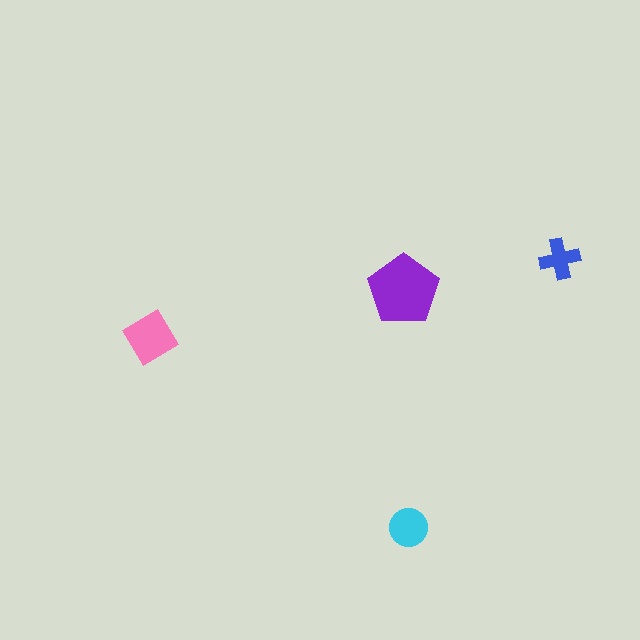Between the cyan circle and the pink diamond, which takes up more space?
The pink diamond.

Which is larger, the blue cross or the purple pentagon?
The purple pentagon.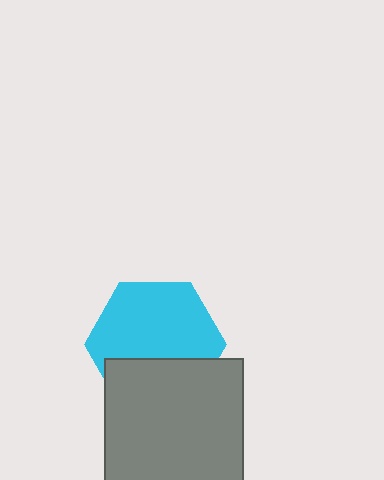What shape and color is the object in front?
The object in front is a gray square.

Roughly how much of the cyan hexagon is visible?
About half of it is visible (roughly 65%).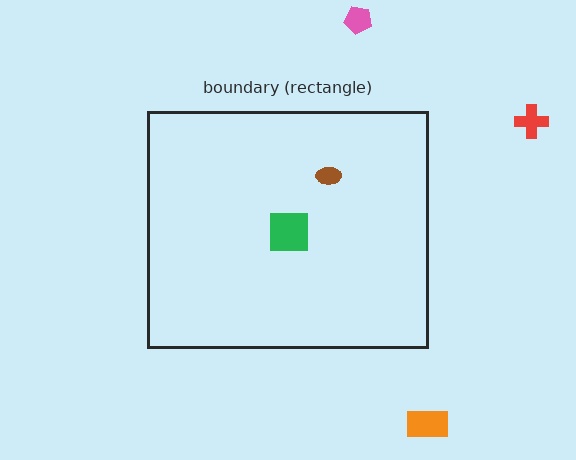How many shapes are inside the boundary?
2 inside, 3 outside.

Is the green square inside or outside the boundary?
Inside.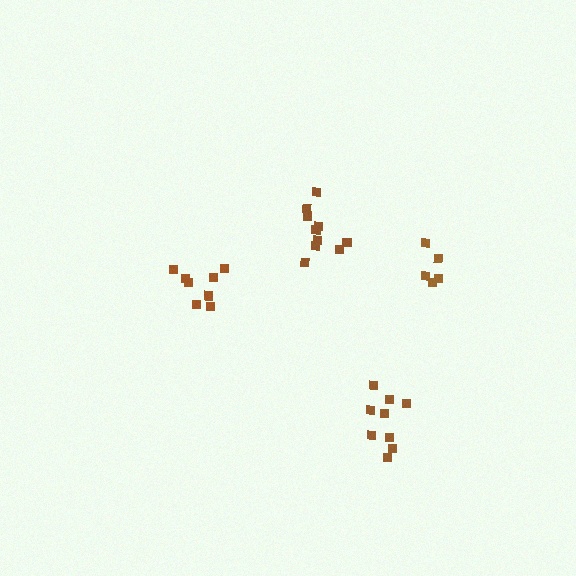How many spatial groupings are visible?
There are 4 spatial groupings.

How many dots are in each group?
Group 1: 10 dots, Group 2: 9 dots, Group 3: 8 dots, Group 4: 5 dots (32 total).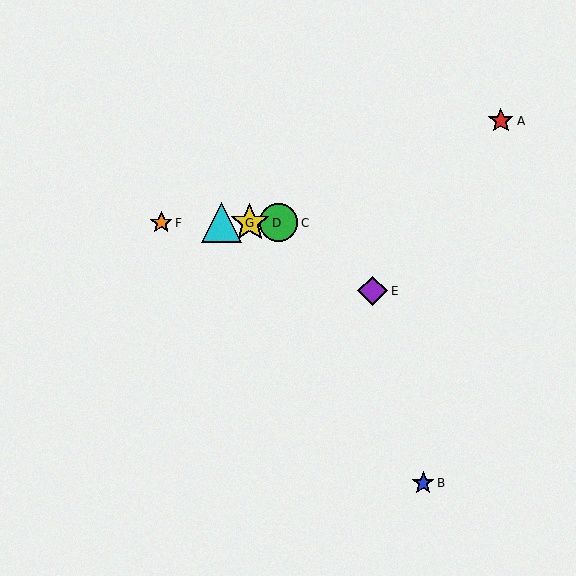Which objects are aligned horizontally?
Objects C, D, F, G are aligned horizontally.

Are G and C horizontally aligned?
Yes, both are at y≈223.